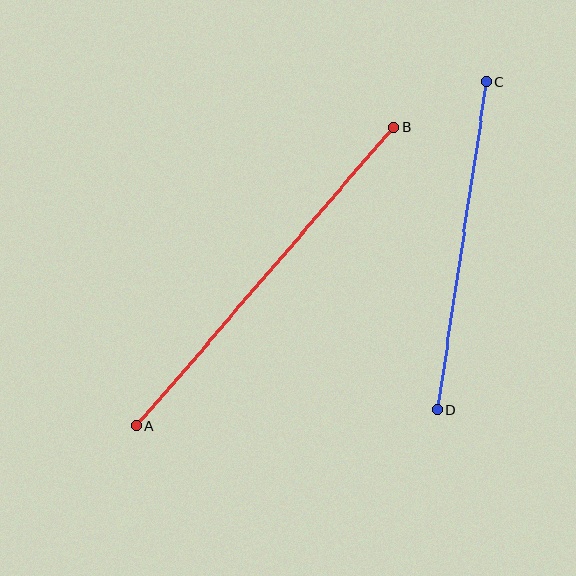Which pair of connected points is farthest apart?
Points A and B are farthest apart.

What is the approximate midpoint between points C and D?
The midpoint is at approximately (462, 246) pixels.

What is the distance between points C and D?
The distance is approximately 331 pixels.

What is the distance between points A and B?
The distance is approximately 394 pixels.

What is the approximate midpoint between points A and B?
The midpoint is at approximately (265, 277) pixels.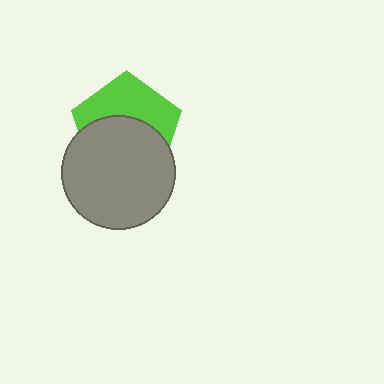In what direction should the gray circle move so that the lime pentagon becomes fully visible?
The gray circle should move down. That is the shortest direction to clear the overlap and leave the lime pentagon fully visible.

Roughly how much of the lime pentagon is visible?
A small part of it is visible (roughly 45%).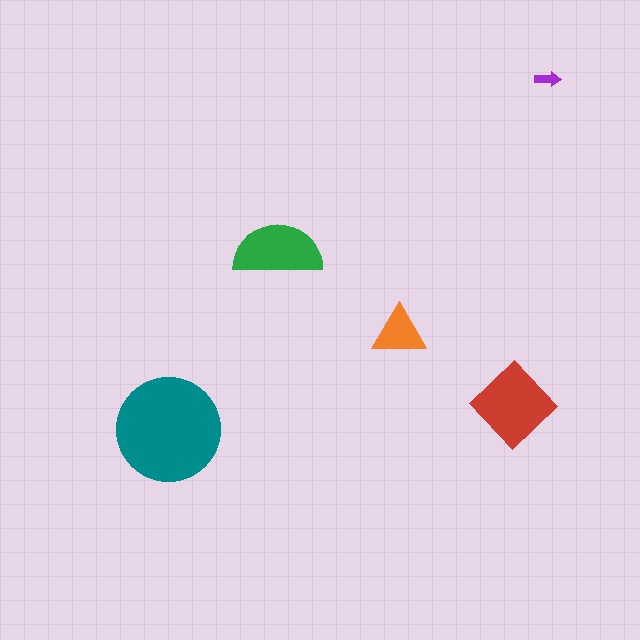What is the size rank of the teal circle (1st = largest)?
1st.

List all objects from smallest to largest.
The purple arrow, the orange triangle, the green semicircle, the red diamond, the teal circle.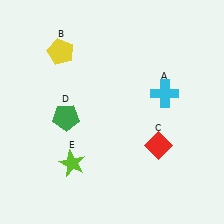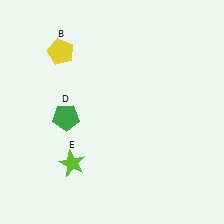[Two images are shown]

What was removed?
The cyan cross (A), the red diamond (C) were removed in Image 2.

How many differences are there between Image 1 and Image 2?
There are 2 differences between the two images.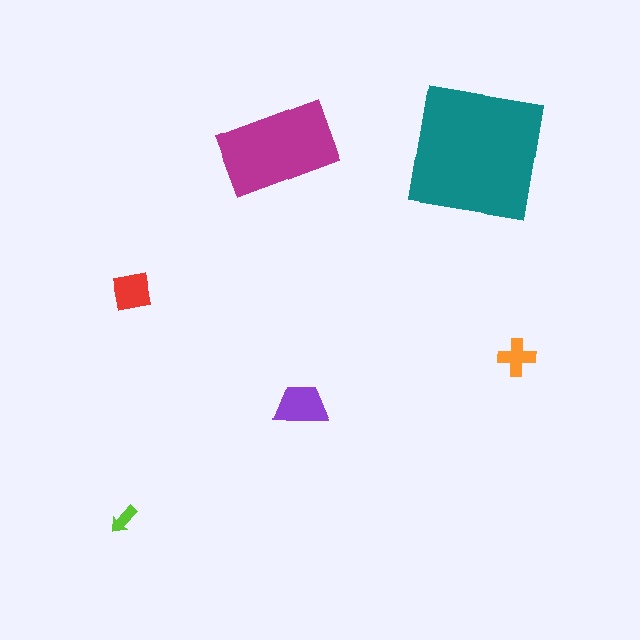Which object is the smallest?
The lime arrow.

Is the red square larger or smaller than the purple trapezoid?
Smaller.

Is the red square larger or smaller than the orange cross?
Larger.